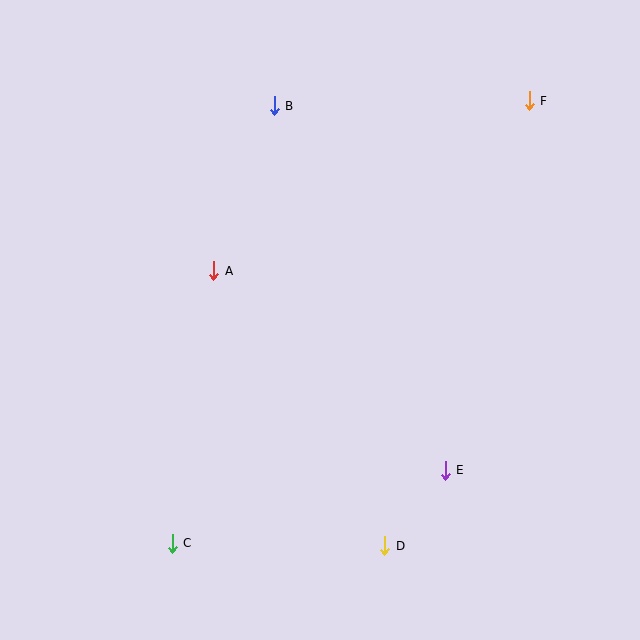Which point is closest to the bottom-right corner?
Point E is closest to the bottom-right corner.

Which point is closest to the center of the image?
Point A at (214, 271) is closest to the center.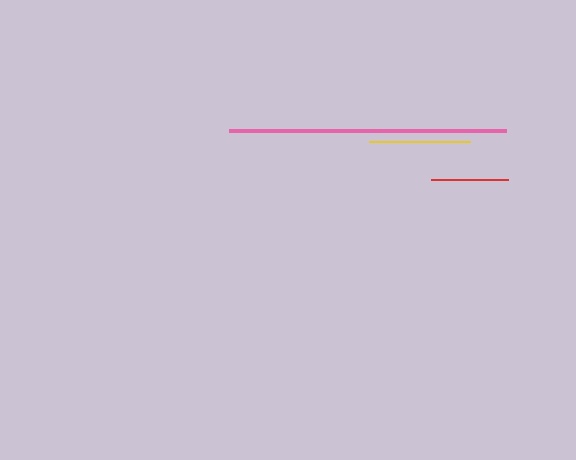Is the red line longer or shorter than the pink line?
The pink line is longer than the red line.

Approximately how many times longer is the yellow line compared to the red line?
The yellow line is approximately 1.3 times the length of the red line.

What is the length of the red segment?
The red segment is approximately 77 pixels long.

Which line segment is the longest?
The pink line is the longest at approximately 277 pixels.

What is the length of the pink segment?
The pink segment is approximately 277 pixels long.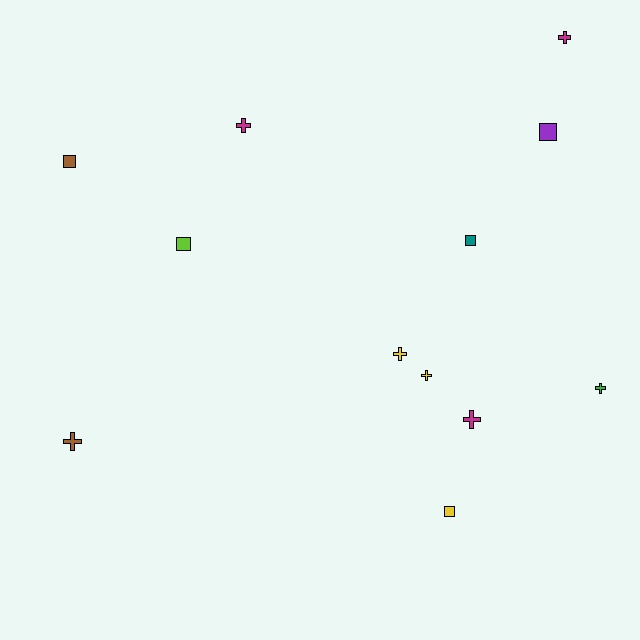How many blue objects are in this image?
There are no blue objects.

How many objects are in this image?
There are 12 objects.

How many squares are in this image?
There are 5 squares.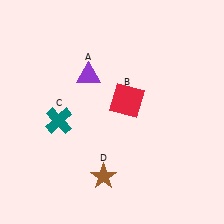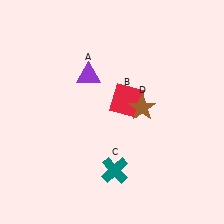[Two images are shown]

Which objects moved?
The objects that moved are: the teal cross (C), the brown star (D).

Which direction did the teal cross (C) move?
The teal cross (C) moved right.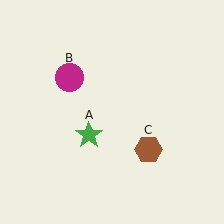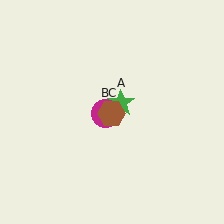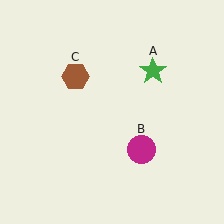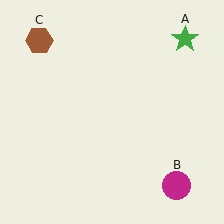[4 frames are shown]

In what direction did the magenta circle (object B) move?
The magenta circle (object B) moved down and to the right.